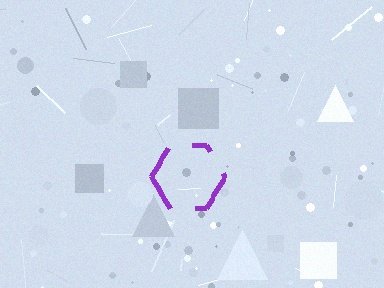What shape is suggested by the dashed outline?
The dashed outline suggests a hexagon.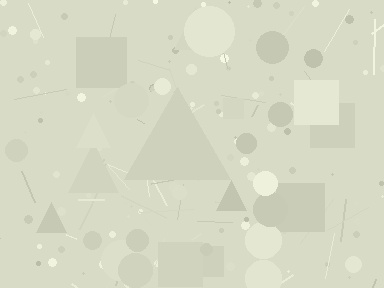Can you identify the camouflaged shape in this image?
The camouflaged shape is a triangle.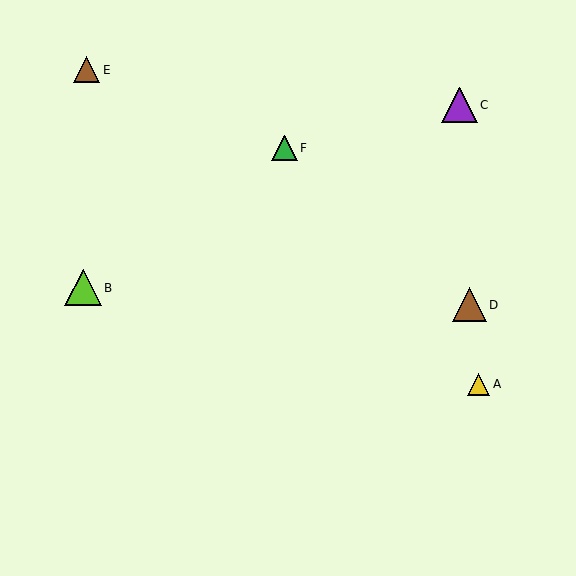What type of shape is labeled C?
Shape C is a purple triangle.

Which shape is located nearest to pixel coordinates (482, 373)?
The yellow triangle (labeled A) at (479, 384) is nearest to that location.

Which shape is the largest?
The lime triangle (labeled B) is the largest.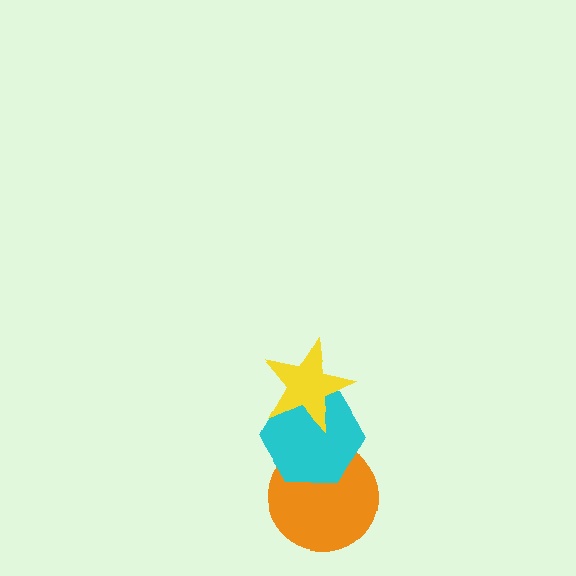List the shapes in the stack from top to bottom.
From top to bottom: the yellow star, the cyan hexagon, the orange circle.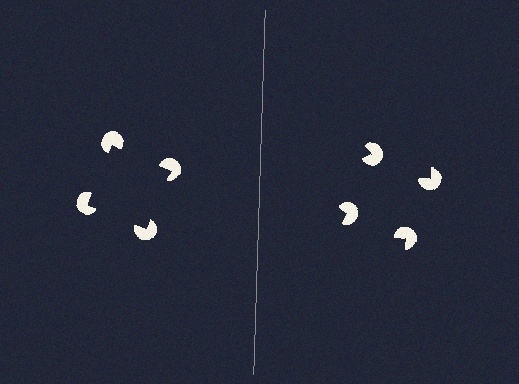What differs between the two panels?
The pac-man discs are positioned identically on both sides; only the wedge orientations differ. On the left they align to a square; on the right they are misaligned.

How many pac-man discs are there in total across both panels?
8 — 4 on each side.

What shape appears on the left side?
An illusory square.